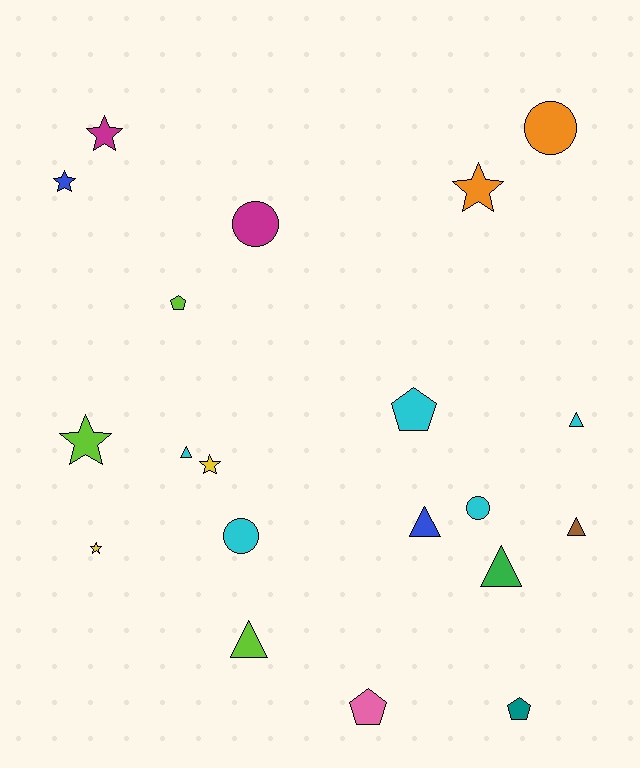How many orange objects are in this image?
There are 2 orange objects.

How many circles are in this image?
There are 4 circles.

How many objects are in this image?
There are 20 objects.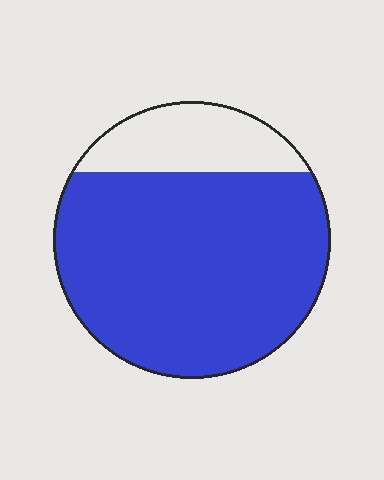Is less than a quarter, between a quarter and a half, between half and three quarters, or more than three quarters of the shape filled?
More than three quarters.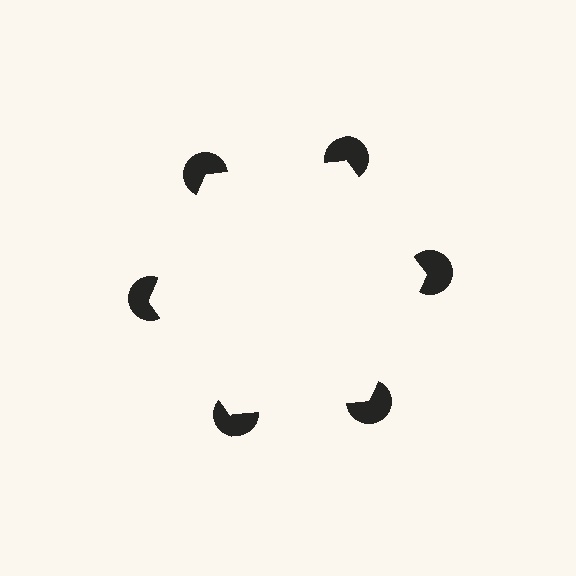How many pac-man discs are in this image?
There are 6 — one at each vertex of the illusory hexagon.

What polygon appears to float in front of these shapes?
An illusory hexagon — its edges are inferred from the aligned wedge cuts in the pac-man discs, not physically drawn.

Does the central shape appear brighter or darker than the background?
It typically appears slightly brighter than the background, even though no actual brightness change is drawn.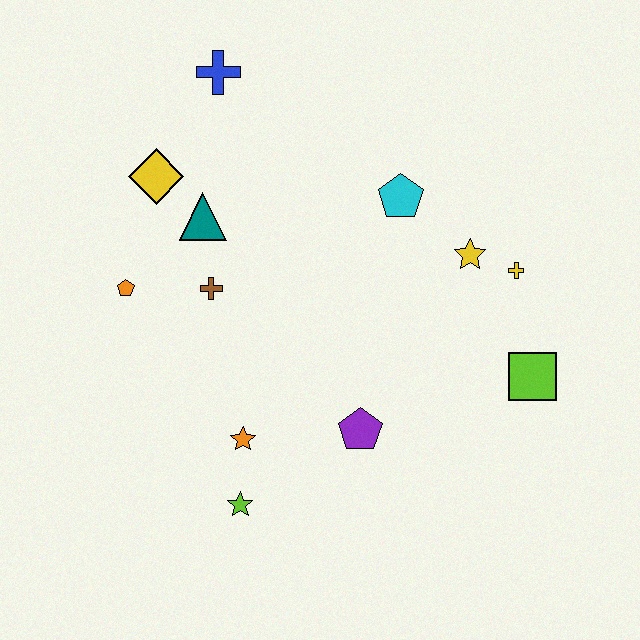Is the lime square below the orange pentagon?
Yes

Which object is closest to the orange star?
The lime star is closest to the orange star.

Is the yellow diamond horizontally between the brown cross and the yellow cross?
No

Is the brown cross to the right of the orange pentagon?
Yes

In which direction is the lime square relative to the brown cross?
The lime square is to the right of the brown cross.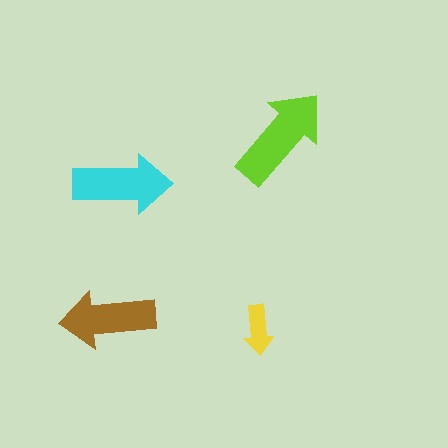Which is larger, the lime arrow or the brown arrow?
The lime one.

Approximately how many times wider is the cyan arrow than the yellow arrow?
About 2 times wider.